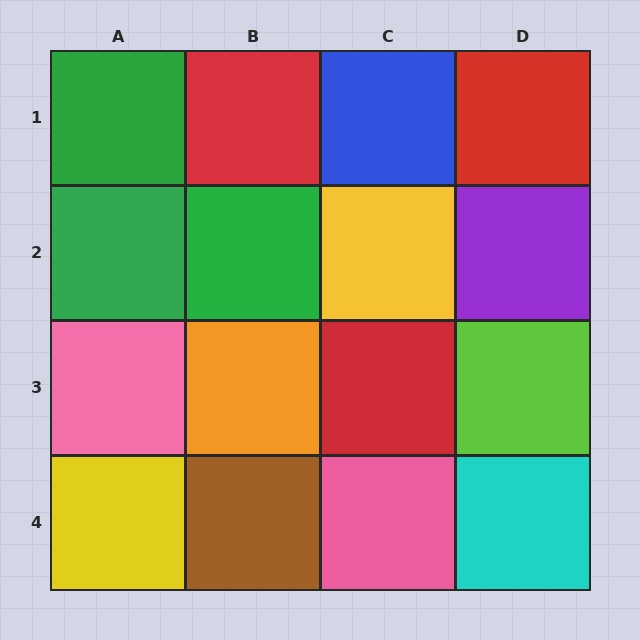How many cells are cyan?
1 cell is cyan.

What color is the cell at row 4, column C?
Pink.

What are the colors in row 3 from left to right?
Pink, orange, red, lime.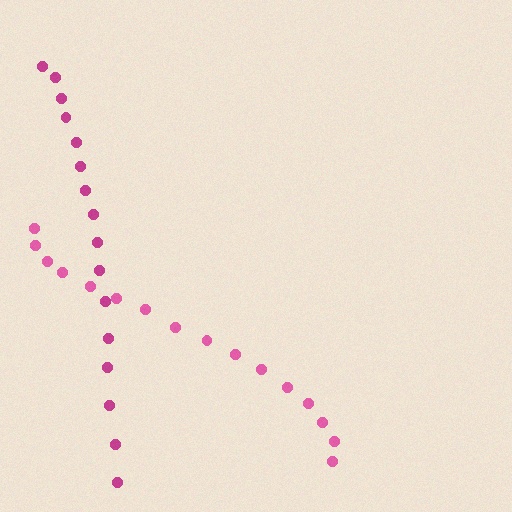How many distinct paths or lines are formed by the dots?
There are 2 distinct paths.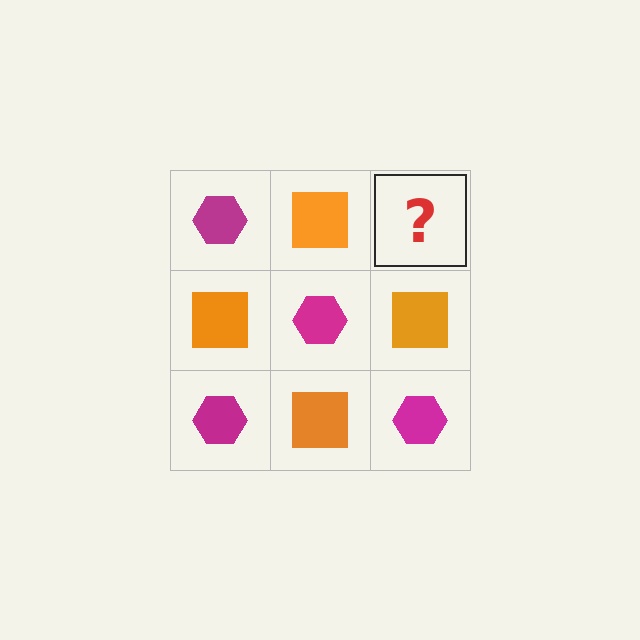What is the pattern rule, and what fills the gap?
The rule is that it alternates magenta hexagon and orange square in a checkerboard pattern. The gap should be filled with a magenta hexagon.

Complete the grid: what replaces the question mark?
The question mark should be replaced with a magenta hexagon.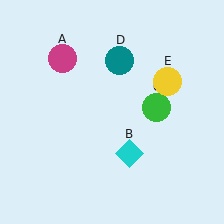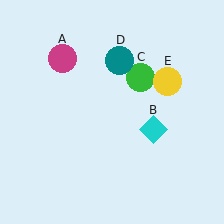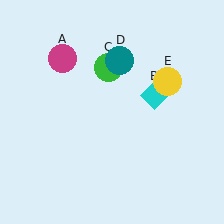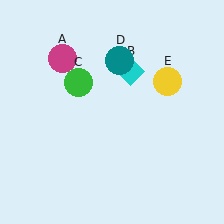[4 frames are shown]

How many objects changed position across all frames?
2 objects changed position: cyan diamond (object B), green circle (object C).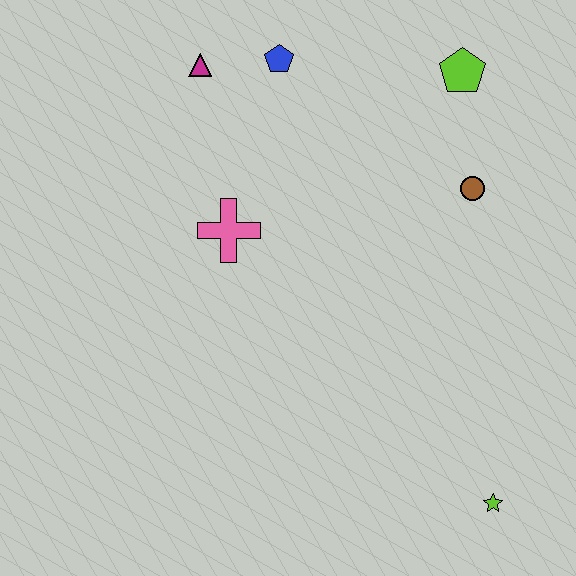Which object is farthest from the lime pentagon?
The lime star is farthest from the lime pentagon.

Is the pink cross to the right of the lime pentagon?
No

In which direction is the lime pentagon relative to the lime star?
The lime pentagon is above the lime star.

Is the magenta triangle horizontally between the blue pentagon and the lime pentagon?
No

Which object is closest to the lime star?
The brown circle is closest to the lime star.